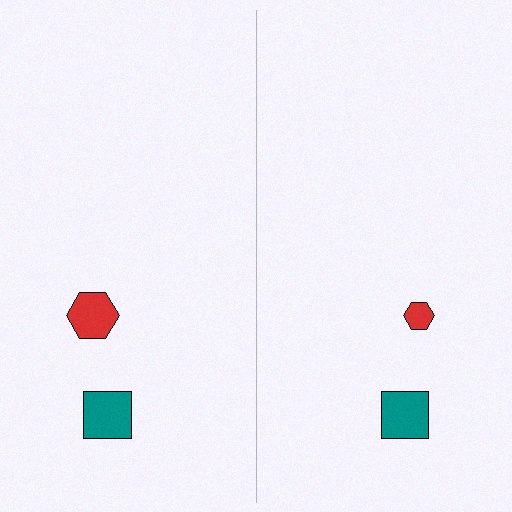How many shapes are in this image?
There are 4 shapes in this image.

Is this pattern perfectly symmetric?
No, the pattern is not perfectly symmetric. The red hexagon on the right side has a different size than its mirror counterpart.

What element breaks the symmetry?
The red hexagon on the right side has a different size than its mirror counterpart.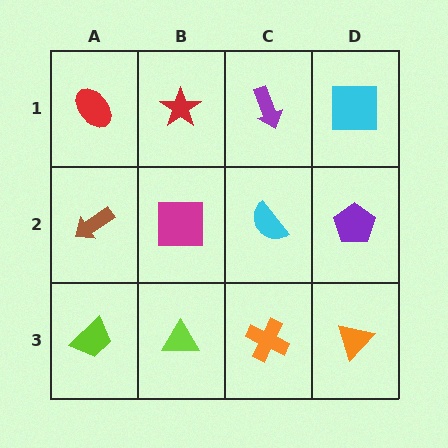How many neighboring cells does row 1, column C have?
3.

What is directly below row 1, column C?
A cyan semicircle.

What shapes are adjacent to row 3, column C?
A cyan semicircle (row 2, column C), a lime triangle (row 3, column B), an orange triangle (row 3, column D).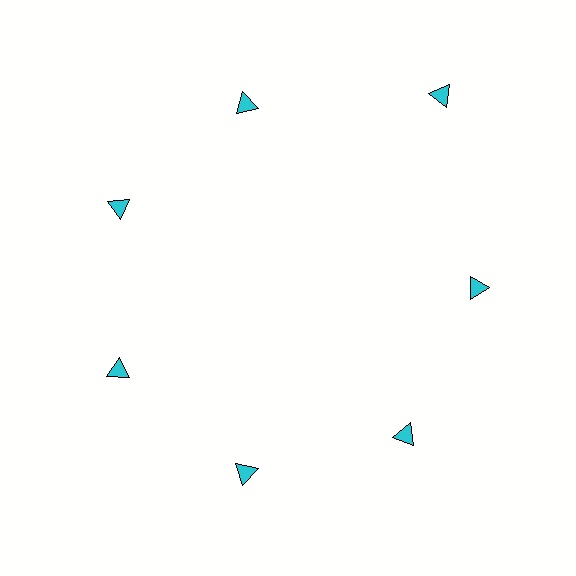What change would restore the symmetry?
The symmetry would be restored by moving it inward, back onto the ring so that all 7 triangles sit at equal angles and equal distance from the center.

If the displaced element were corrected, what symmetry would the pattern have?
It would have 7-fold rotational symmetry — the pattern would map onto itself every 51 degrees.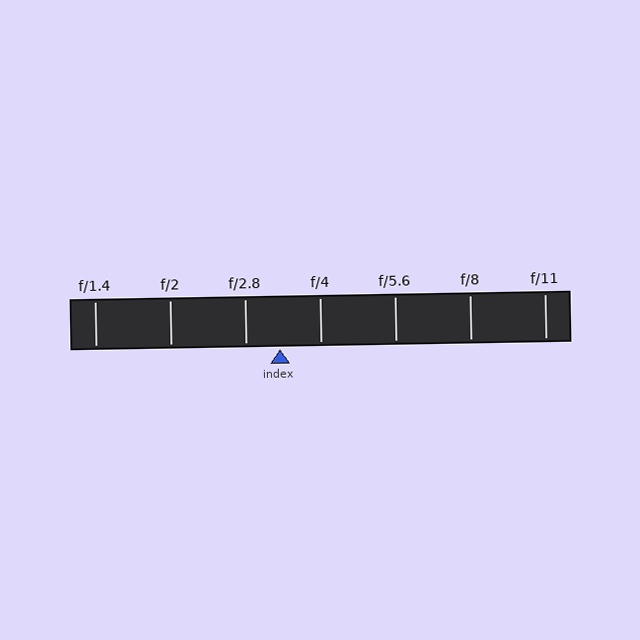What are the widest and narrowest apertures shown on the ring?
The widest aperture shown is f/1.4 and the narrowest is f/11.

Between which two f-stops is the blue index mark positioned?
The index mark is between f/2.8 and f/4.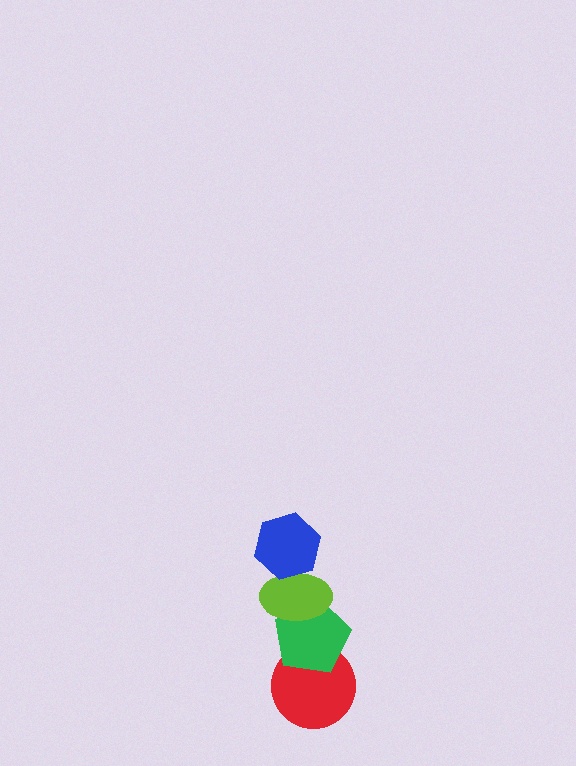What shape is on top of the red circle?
The green pentagon is on top of the red circle.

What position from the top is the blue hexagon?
The blue hexagon is 1st from the top.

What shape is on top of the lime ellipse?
The blue hexagon is on top of the lime ellipse.